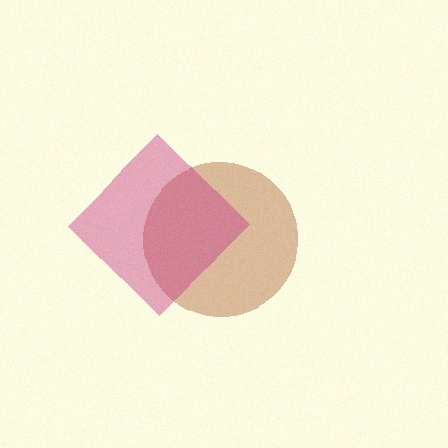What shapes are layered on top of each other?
The layered shapes are: a brown circle, a magenta diamond.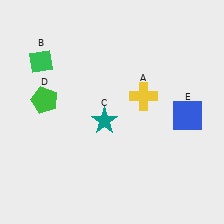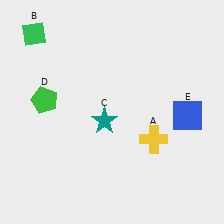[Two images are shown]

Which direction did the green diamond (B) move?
The green diamond (B) moved up.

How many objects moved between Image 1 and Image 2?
2 objects moved between the two images.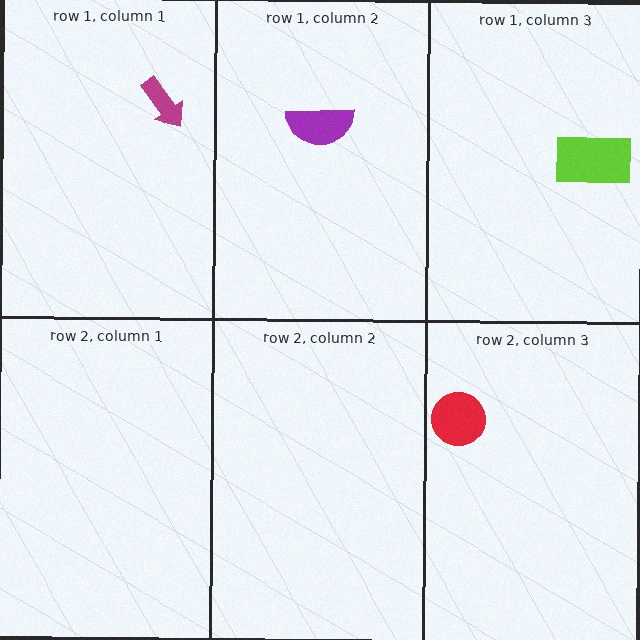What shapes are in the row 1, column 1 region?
The magenta arrow.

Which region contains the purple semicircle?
The row 1, column 2 region.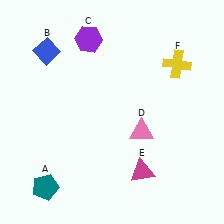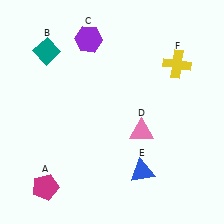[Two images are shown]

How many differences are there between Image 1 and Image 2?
There are 3 differences between the two images.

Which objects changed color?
A changed from teal to magenta. B changed from blue to teal. E changed from magenta to blue.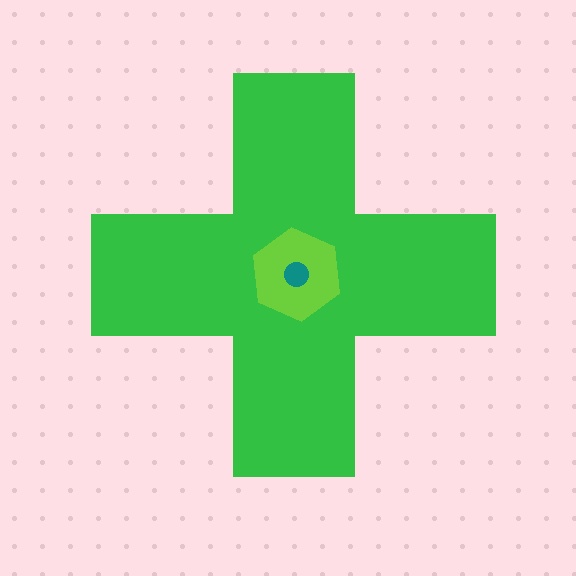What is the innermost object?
The teal circle.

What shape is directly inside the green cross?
The lime hexagon.